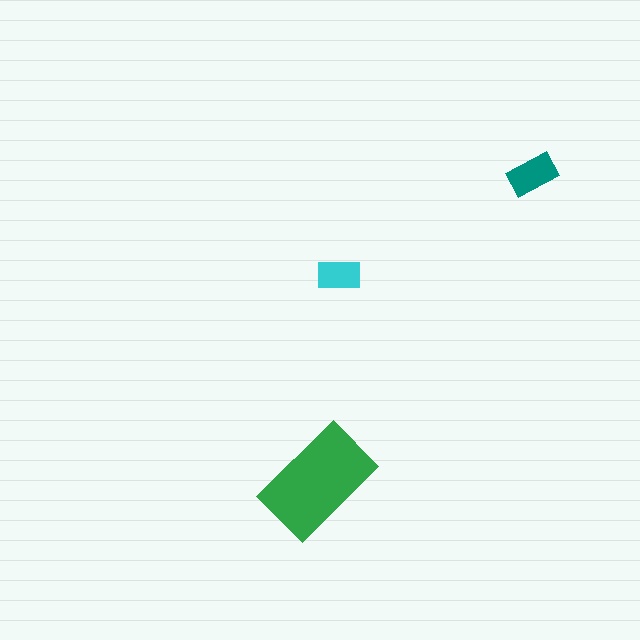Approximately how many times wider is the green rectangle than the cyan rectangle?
About 2.5 times wider.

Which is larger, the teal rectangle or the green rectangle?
The green one.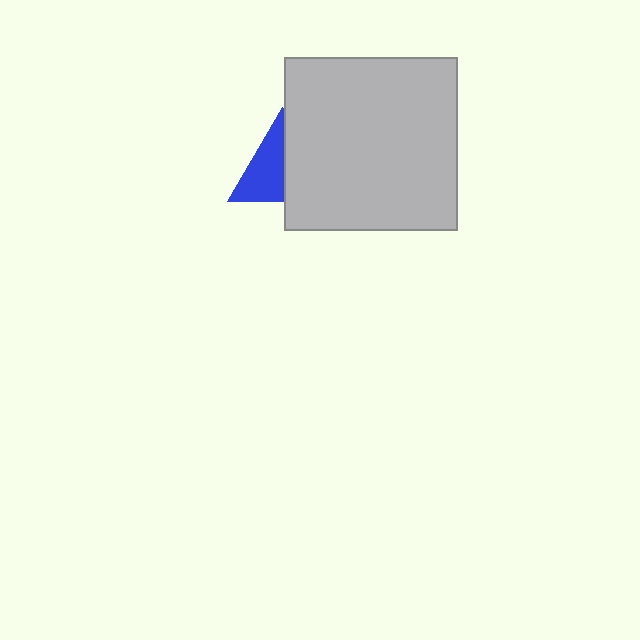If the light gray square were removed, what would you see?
You would see the complete blue triangle.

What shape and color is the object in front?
The object in front is a light gray square.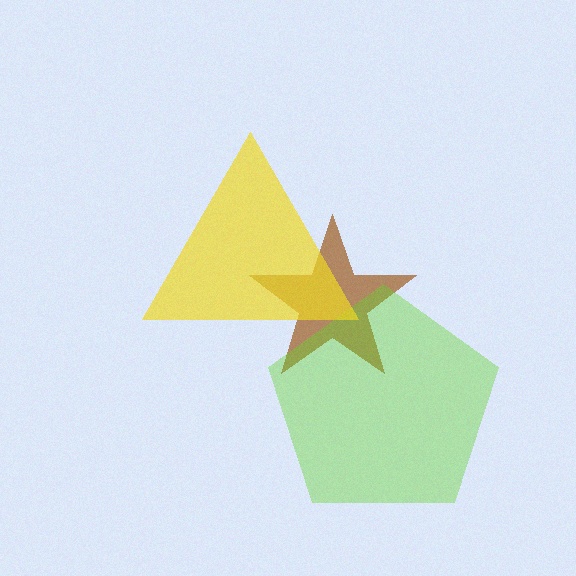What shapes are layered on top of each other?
The layered shapes are: a brown star, a lime pentagon, a yellow triangle.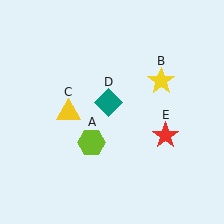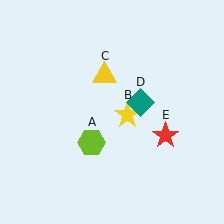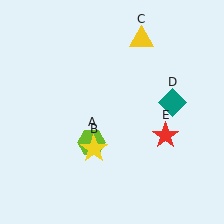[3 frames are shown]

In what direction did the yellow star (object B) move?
The yellow star (object B) moved down and to the left.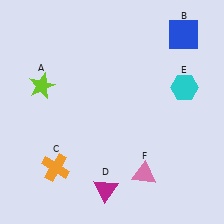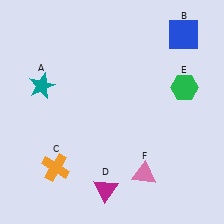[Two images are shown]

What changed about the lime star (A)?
In Image 1, A is lime. In Image 2, it changed to teal.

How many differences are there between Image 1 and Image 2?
There are 2 differences between the two images.